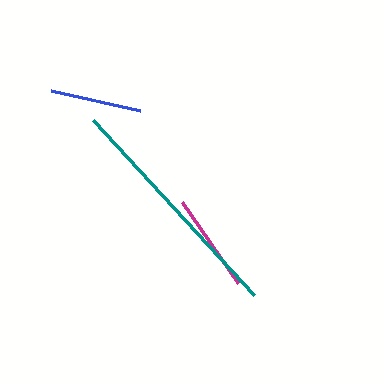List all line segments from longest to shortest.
From longest to shortest: teal, magenta, blue.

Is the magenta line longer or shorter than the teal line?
The teal line is longer than the magenta line.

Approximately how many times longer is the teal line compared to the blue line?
The teal line is approximately 2.6 times the length of the blue line.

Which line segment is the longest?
The teal line is the longest at approximately 237 pixels.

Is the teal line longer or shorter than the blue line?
The teal line is longer than the blue line.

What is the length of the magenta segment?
The magenta segment is approximately 98 pixels long.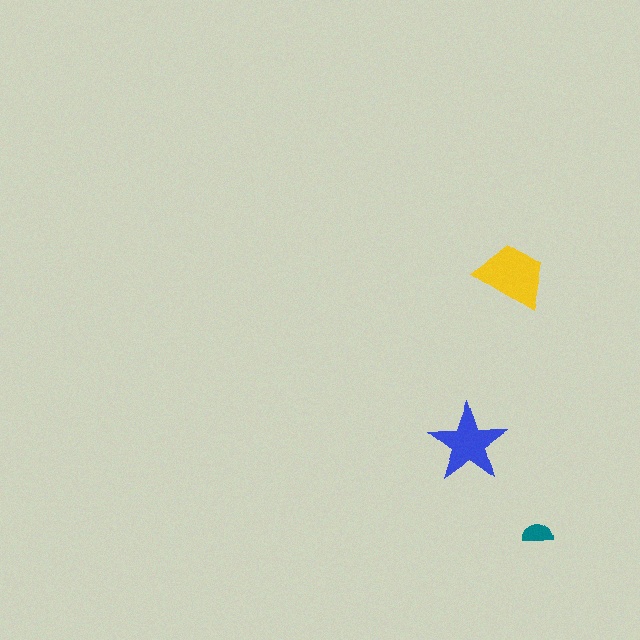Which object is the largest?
The yellow trapezoid.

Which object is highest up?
The yellow trapezoid is topmost.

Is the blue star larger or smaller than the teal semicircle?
Larger.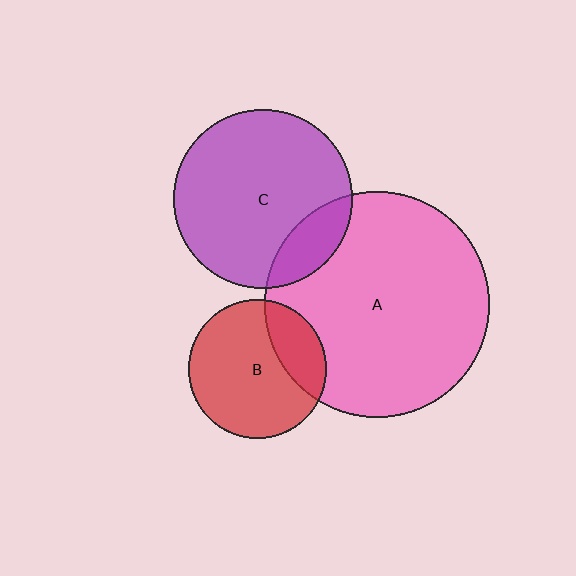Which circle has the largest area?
Circle A (pink).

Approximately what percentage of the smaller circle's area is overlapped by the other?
Approximately 15%.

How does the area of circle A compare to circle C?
Approximately 1.6 times.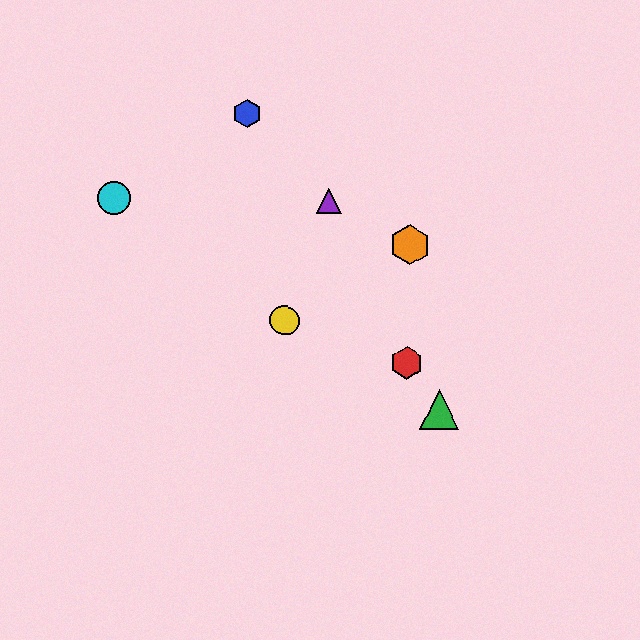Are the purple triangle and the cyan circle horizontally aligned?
Yes, both are at y≈201.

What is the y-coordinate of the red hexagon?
The red hexagon is at y≈363.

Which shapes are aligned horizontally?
The purple triangle, the cyan circle are aligned horizontally.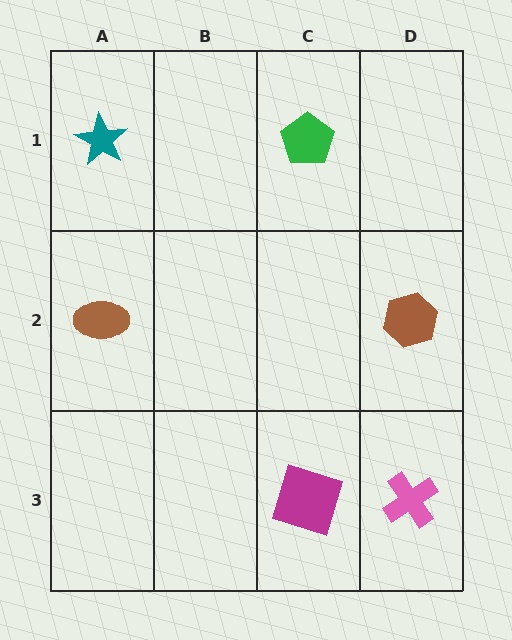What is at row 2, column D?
A brown hexagon.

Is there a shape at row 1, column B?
No, that cell is empty.